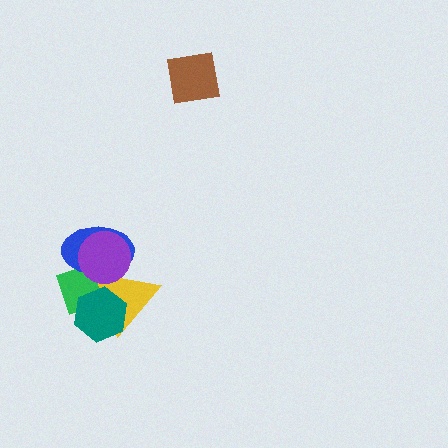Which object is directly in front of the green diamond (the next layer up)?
The yellow triangle is directly in front of the green diamond.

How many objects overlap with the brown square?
0 objects overlap with the brown square.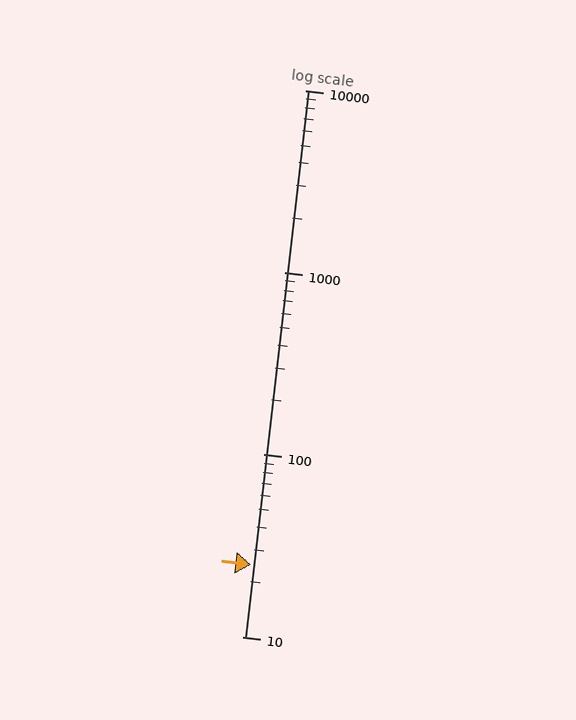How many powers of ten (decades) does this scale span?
The scale spans 3 decades, from 10 to 10000.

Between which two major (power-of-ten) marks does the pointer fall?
The pointer is between 10 and 100.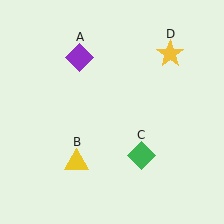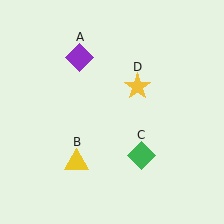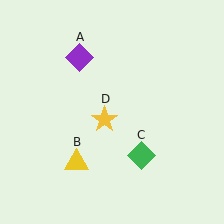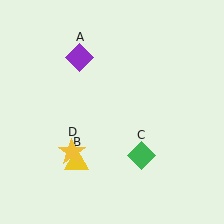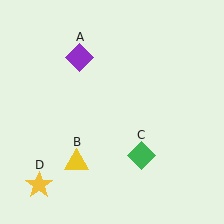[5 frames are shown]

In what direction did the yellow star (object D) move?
The yellow star (object D) moved down and to the left.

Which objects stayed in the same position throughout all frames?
Purple diamond (object A) and yellow triangle (object B) and green diamond (object C) remained stationary.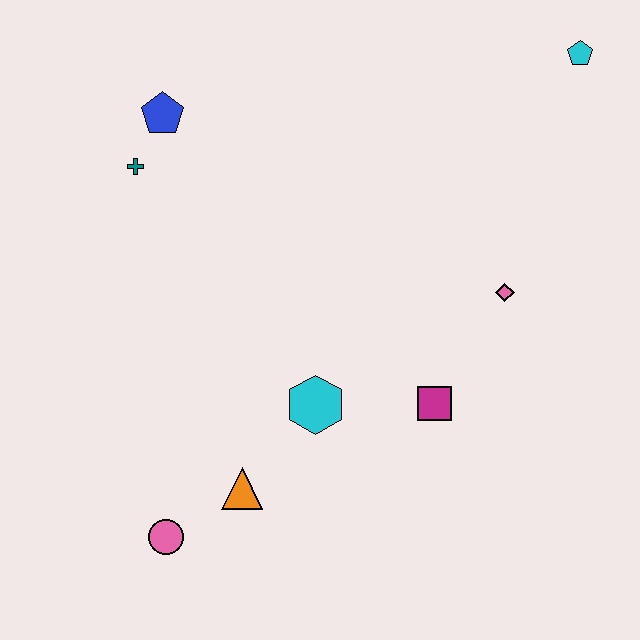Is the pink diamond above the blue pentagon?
No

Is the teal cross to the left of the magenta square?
Yes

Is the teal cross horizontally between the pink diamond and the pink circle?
No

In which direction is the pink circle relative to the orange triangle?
The pink circle is to the left of the orange triangle.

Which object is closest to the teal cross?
The blue pentagon is closest to the teal cross.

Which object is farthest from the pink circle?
The cyan pentagon is farthest from the pink circle.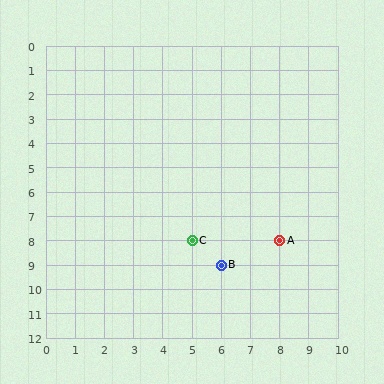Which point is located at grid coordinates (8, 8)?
Point A is at (8, 8).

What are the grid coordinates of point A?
Point A is at grid coordinates (8, 8).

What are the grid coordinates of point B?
Point B is at grid coordinates (6, 9).